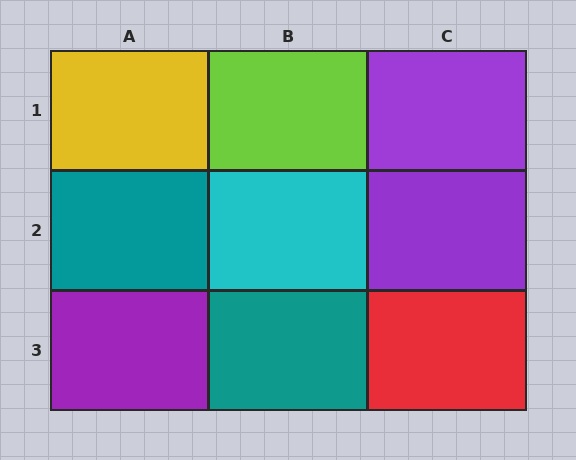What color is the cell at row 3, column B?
Teal.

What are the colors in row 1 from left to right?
Yellow, lime, purple.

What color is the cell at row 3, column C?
Red.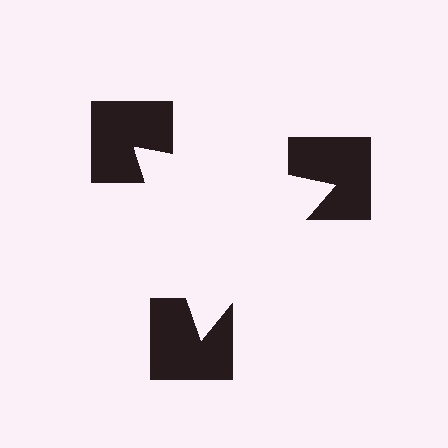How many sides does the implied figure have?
3 sides.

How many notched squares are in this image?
There are 3 — one at each vertex of the illusory triangle.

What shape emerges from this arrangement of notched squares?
An illusory triangle — its edges are inferred from the aligned wedge cuts in the notched squares, not physically drawn.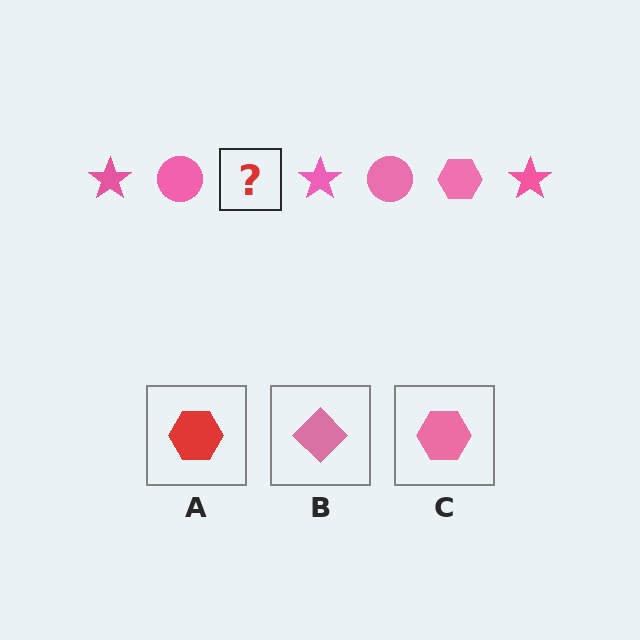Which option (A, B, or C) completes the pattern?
C.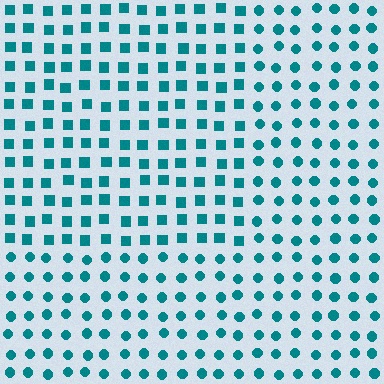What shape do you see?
I see a rectangle.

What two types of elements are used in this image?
The image uses squares inside the rectangle region and circles outside it.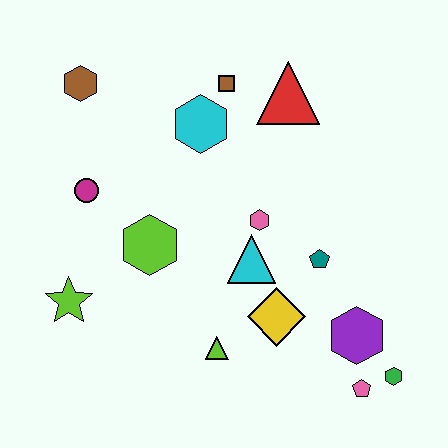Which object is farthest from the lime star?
The green hexagon is farthest from the lime star.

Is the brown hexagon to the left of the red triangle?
Yes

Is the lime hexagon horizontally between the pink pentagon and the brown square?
No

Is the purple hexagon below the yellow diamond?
Yes